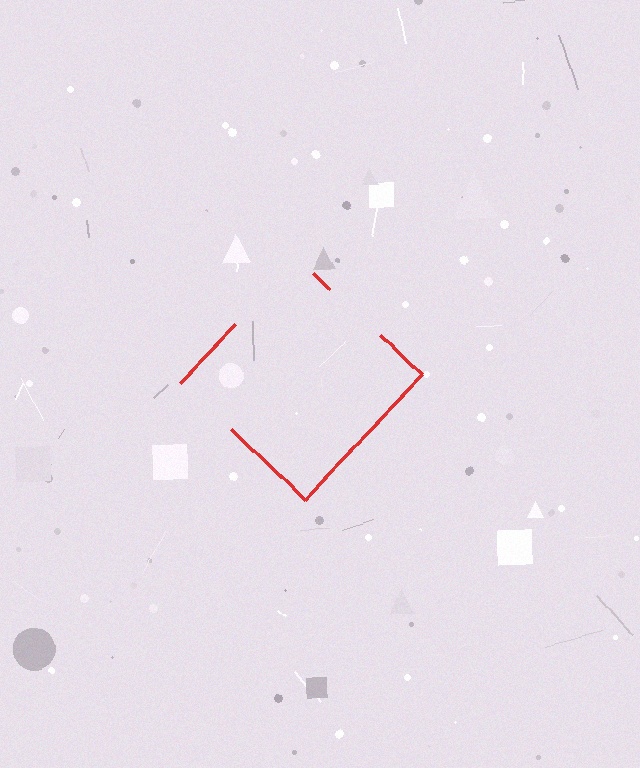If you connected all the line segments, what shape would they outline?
They would outline a diamond.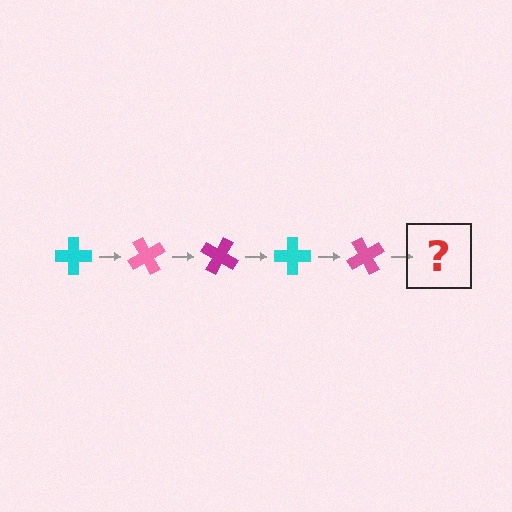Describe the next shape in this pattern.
It should be a magenta cross, rotated 300 degrees from the start.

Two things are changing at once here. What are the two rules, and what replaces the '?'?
The two rules are that it rotates 60 degrees each step and the color cycles through cyan, pink, and magenta. The '?' should be a magenta cross, rotated 300 degrees from the start.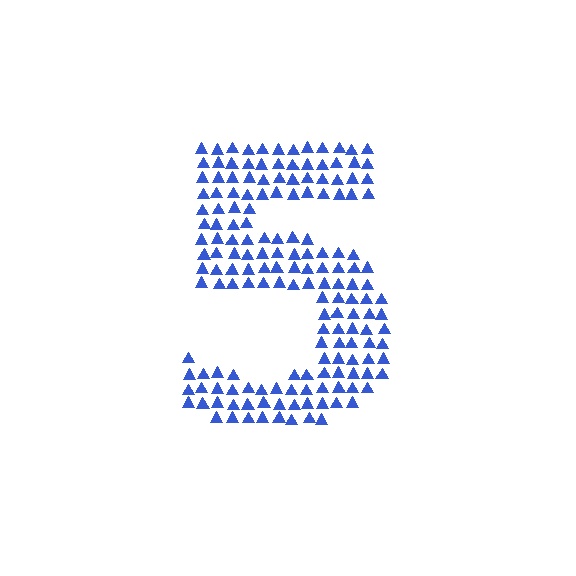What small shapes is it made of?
It is made of small triangles.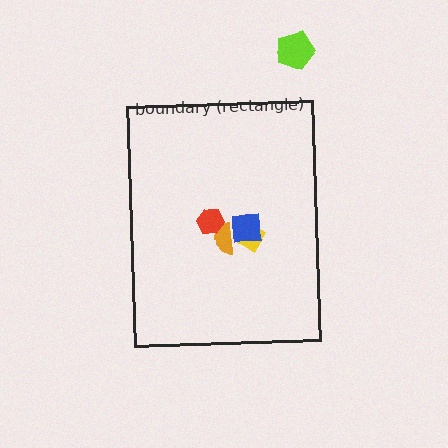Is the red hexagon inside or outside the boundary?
Inside.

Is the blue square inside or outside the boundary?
Inside.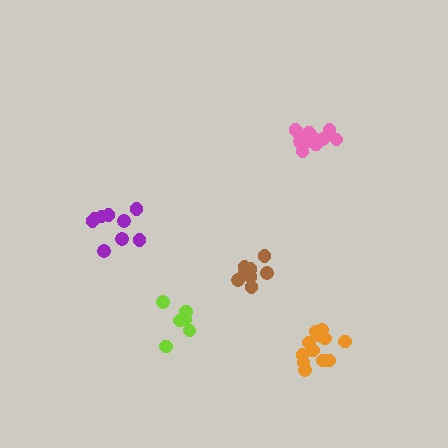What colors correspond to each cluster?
The clusters are colored: brown, purple, lime, pink, orange.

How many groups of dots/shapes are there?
There are 5 groups.